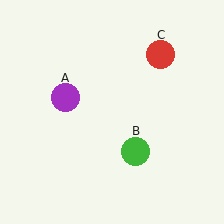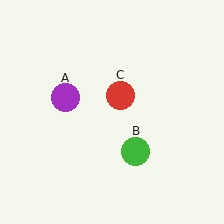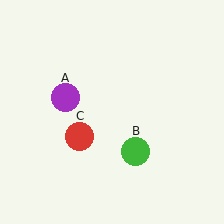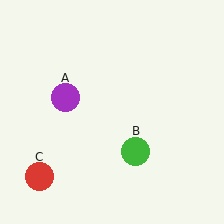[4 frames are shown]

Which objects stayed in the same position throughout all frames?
Purple circle (object A) and green circle (object B) remained stationary.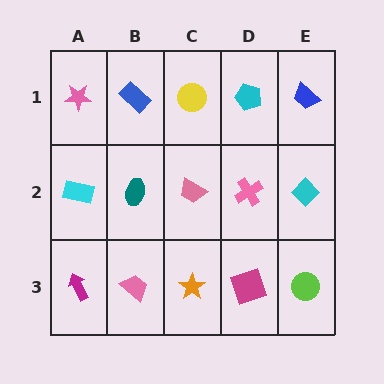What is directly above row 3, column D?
A pink cross.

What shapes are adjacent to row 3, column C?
A pink trapezoid (row 2, column C), a pink trapezoid (row 3, column B), a magenta square (row 3, column D).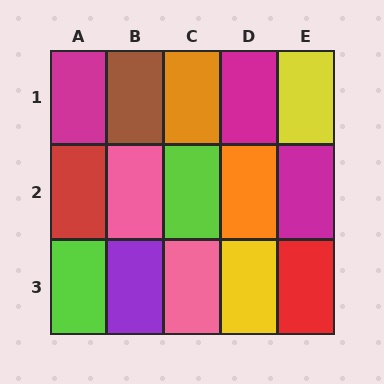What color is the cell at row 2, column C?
Lime.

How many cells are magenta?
3 cells are magenta.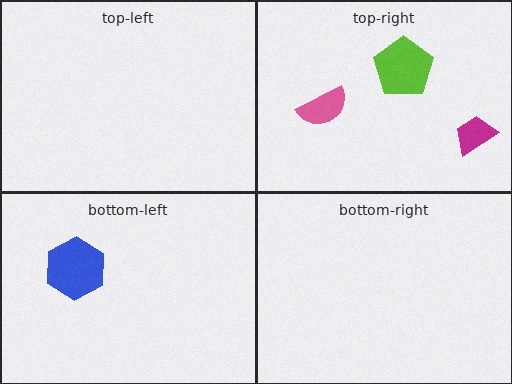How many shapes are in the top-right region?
3.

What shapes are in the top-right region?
The pink semicircle, the magenta trapezoid, the lime pentagon.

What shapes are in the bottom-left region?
The blue hexagon.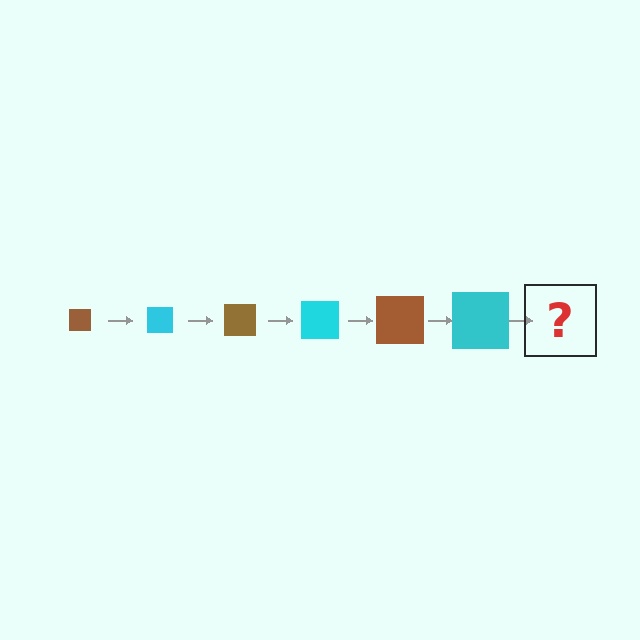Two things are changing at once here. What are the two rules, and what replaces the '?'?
The two rules are that the square grows larger each step and the color cycles through brown and cyan. The '?' should be a brown square, larger than the previous one.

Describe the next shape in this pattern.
It should be a brown square, larger than the previous one.